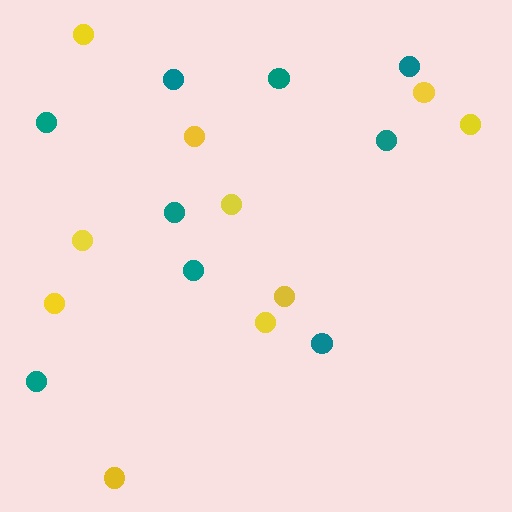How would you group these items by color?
There are 2 groups: one group of teal circles (9) and one group of yellow circles (10).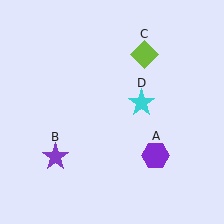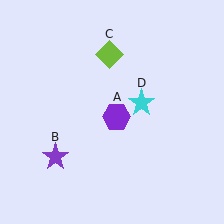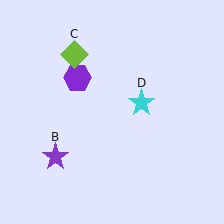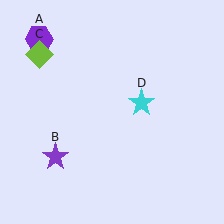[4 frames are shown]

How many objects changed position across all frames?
2 objects changed position: purple hexagon (object A), lime diamond (object C).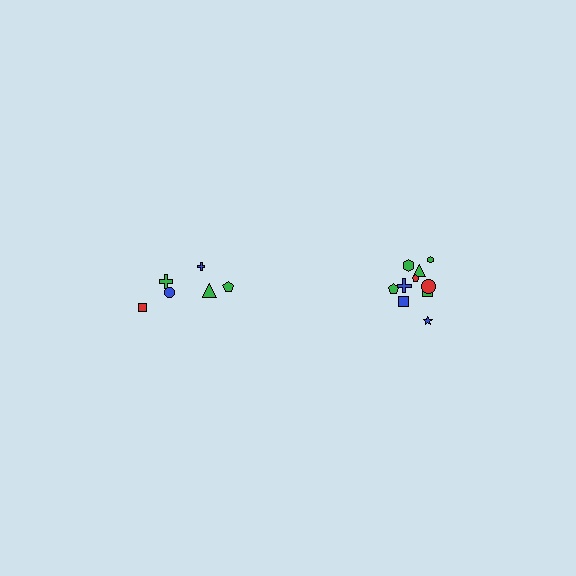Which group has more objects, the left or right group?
The right group.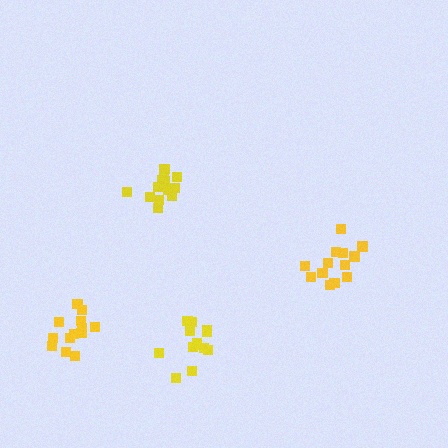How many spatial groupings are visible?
There are 4 spatial groupings.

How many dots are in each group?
Group 1: 13 dots, Group 2: 14 dots, Group 3: 13 dots, Group 4: 13 dots (53 total).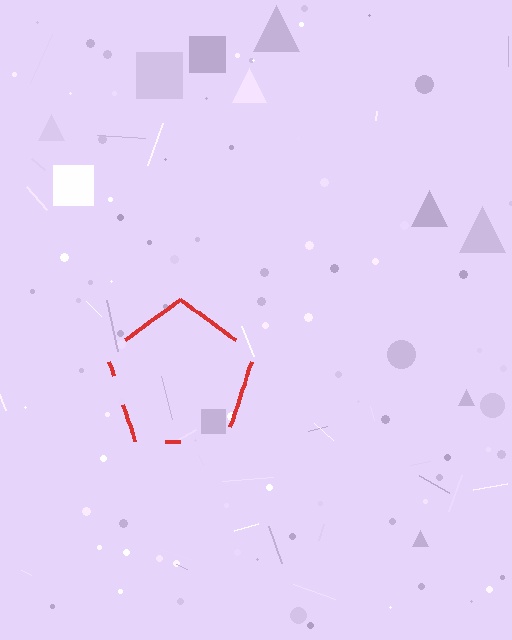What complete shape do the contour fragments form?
The contour fragments form a pentagon.